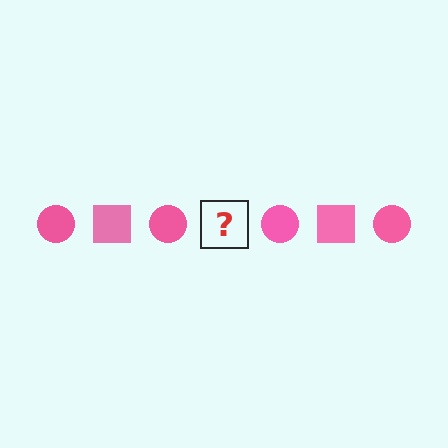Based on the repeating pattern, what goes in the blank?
The blank should be a pink square.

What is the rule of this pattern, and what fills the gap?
The rule is that the pattern cycles through circle, square shapes in pink. The gap should be filled with a pink square.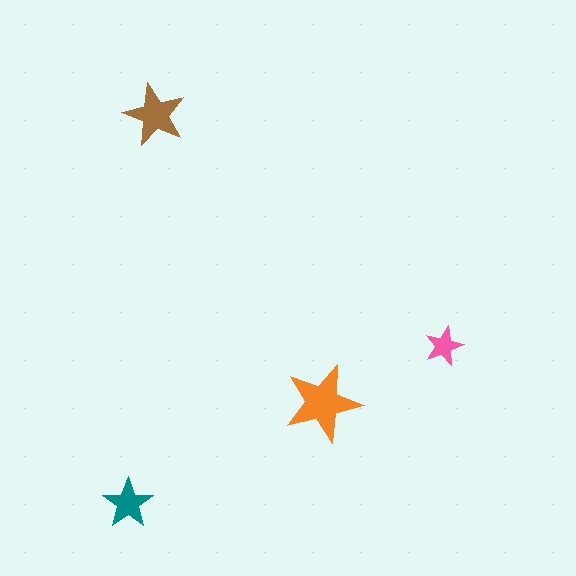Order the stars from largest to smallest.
the orange one, the brown one, the teal one, the pink one.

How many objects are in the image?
There are 4 objects in the image.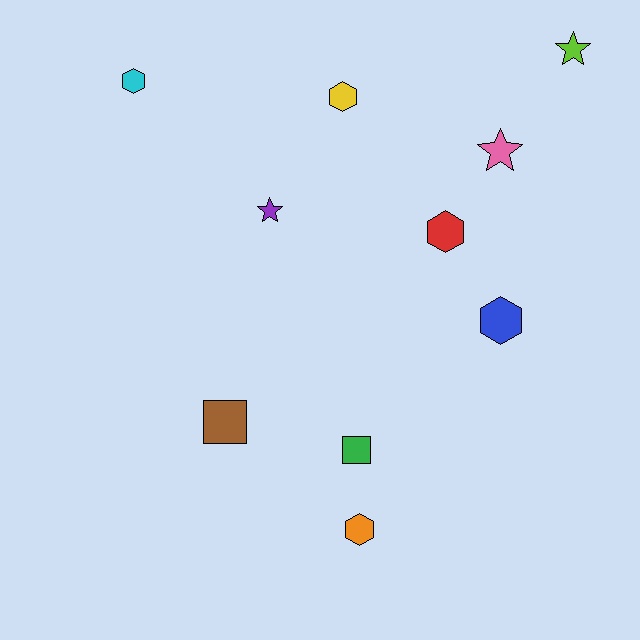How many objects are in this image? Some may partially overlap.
There are 10 objects.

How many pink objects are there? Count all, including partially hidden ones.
There is 1 pink object.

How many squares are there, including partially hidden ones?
There are 2 squares.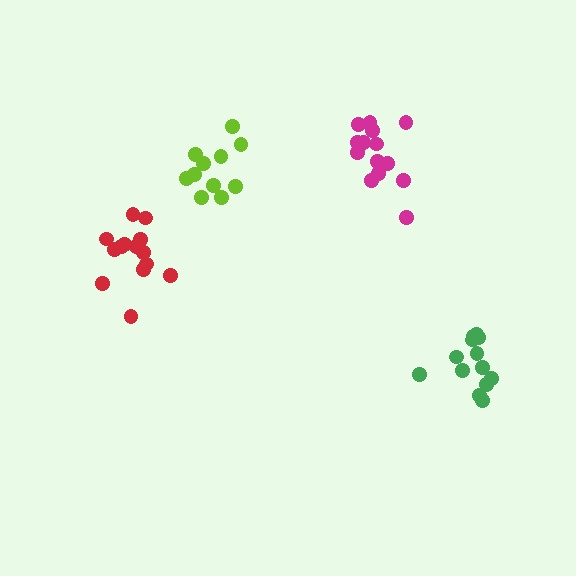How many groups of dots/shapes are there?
There are 4 groups.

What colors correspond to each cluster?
The clusters are colored: magenta, green, red, lime.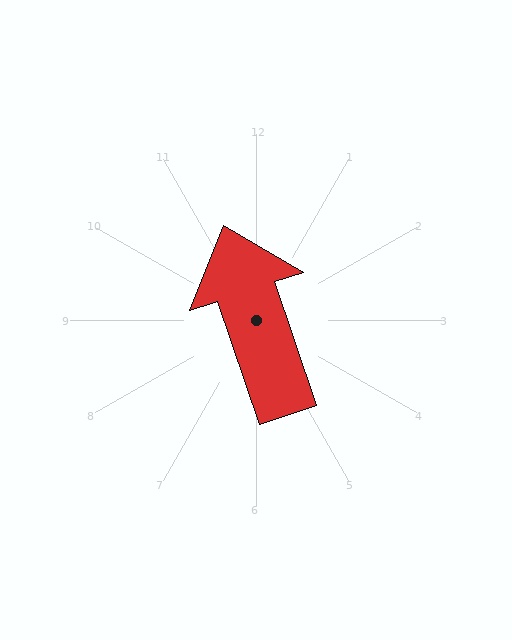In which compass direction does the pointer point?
North.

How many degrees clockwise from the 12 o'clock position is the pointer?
Approximately 341 degrees.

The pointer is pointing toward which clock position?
Roughly 11 o'clock.